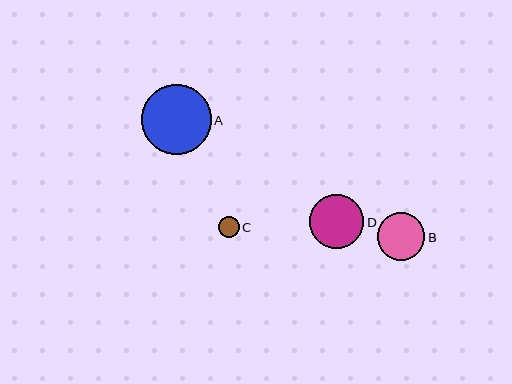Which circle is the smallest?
Circle C is the smallest with a size of approximately 21 pixels.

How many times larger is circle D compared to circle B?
Circle D is approximately 1.1 times the size of circle B.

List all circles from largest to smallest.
From largest to smallest: A, D, B, C.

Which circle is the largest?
Circle A is the largest with a size of approximately 69 pixels.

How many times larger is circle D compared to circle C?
Circle D is approximately 2.7 times the size of circle C.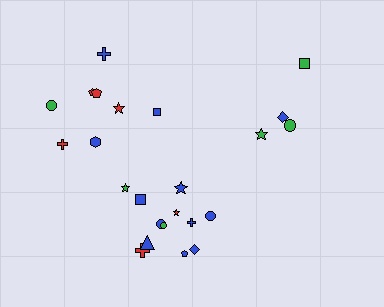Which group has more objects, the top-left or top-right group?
The top-left group.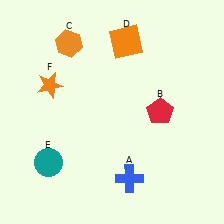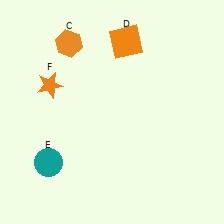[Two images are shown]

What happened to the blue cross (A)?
The blue cross (A) was removed in Image 2. It was in the bottom-right area of Image 1.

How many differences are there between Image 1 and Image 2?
There are 2 differences between the two images.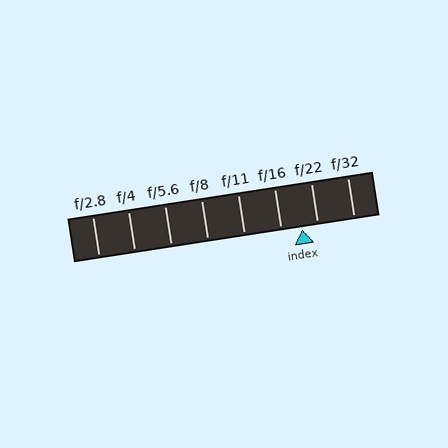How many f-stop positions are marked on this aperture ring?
There are 8 f-stop positions marked.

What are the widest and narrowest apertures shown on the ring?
The widest aperture shown is f/2.8 and the narrowest is f/32.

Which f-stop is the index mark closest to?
The index mark is closest to f/22.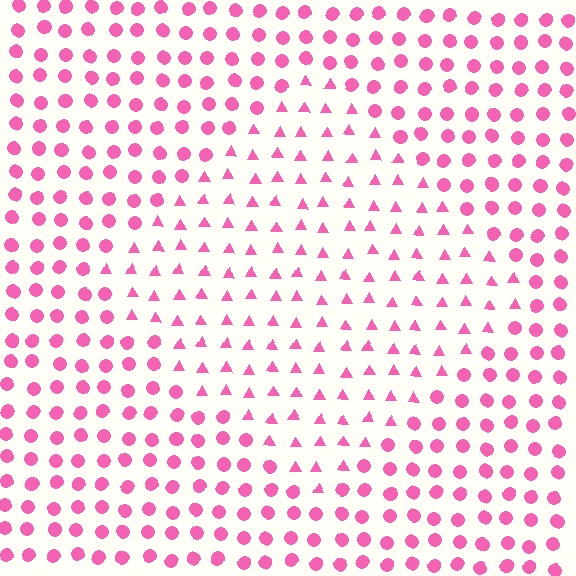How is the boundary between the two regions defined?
The boundary is defined by a change in element shape: triangles inside vs. circles outside. All elements share the same color and spacing.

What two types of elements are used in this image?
The image uses triangles inside the diamond region and circles outside it.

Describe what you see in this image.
The image is filled with small pink elements arranged in a uniform grid. A diamond-shaped region contains triangles, while the surrounding area contains circles. The boundary is defined purely by the change in element shape.